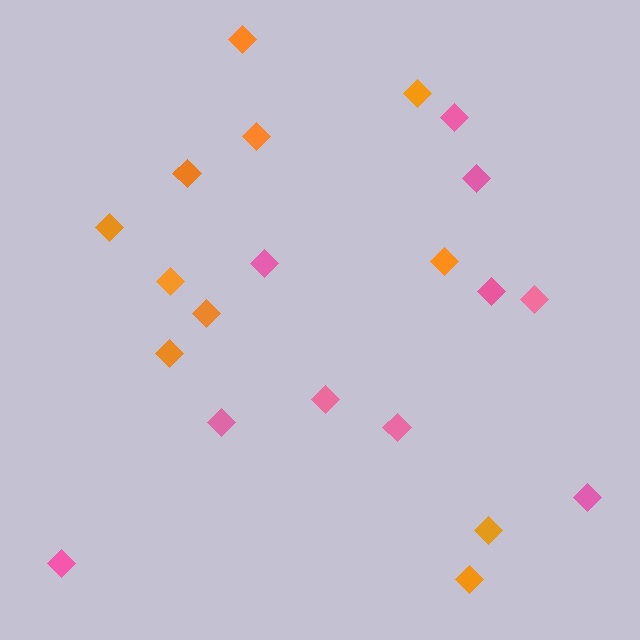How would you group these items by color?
There are 2 groups: one group of pink diamonds (10) and one group of orange diamonds (11).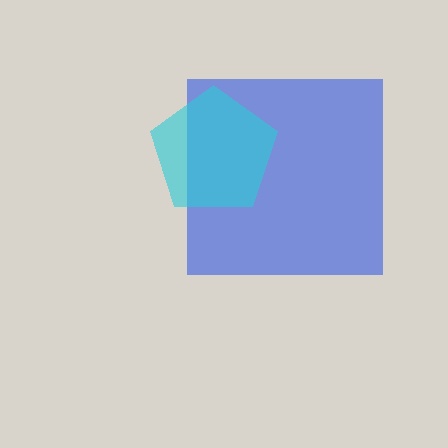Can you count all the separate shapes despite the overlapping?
Yes, there are 2 separate shapes.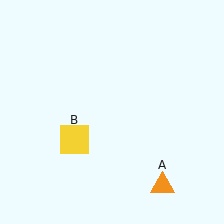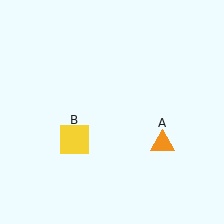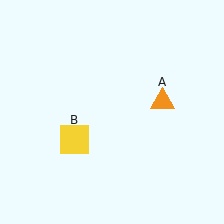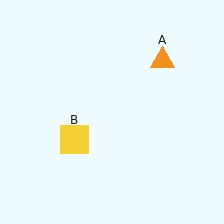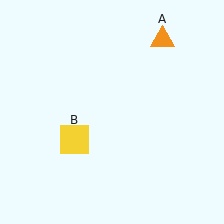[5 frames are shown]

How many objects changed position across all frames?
1 object changed position: orange triangle (object A).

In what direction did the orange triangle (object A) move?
The orange triangle (object A) moved up.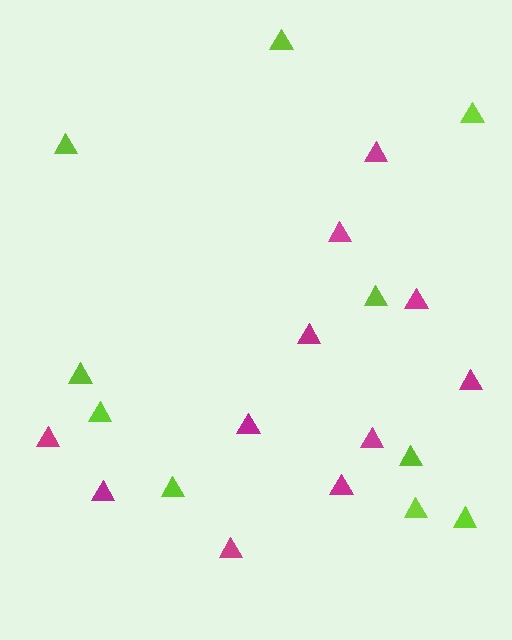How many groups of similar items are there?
There are 2 groups: one group of magenta triangles (11) and one group of lime triangles (10).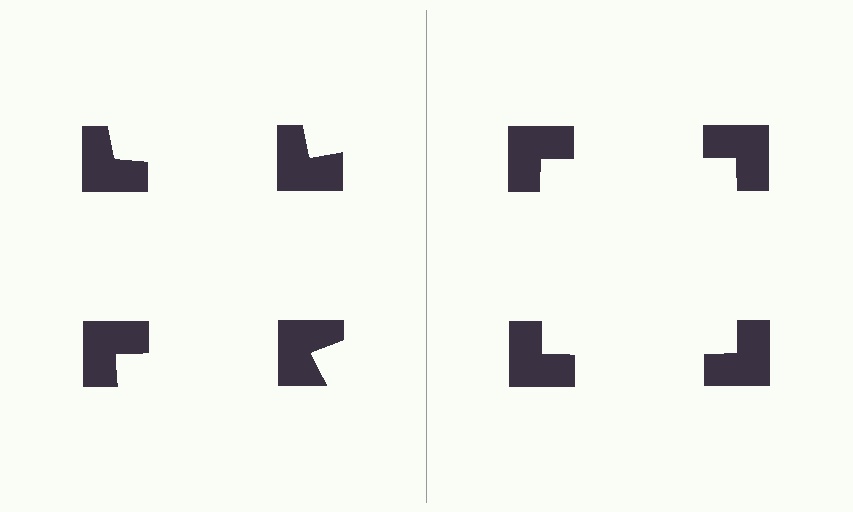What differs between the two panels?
The notched squares are positioned identically on both sides; only the wedge orientations differ. On the right they align to a square; on the left they are misaligned.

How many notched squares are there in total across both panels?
8 — 4 on each side.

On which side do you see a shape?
An illusory square appears on the right side. On the left side the wedge cuts are rotated, so no coherent shape forms.